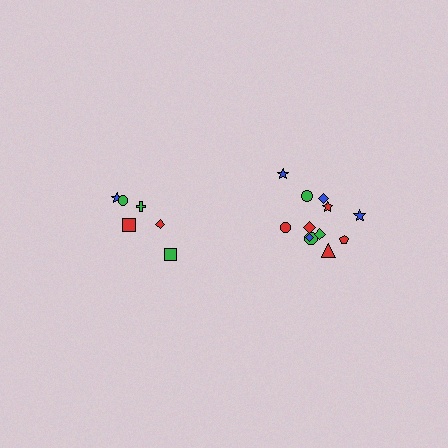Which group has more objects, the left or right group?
The right group.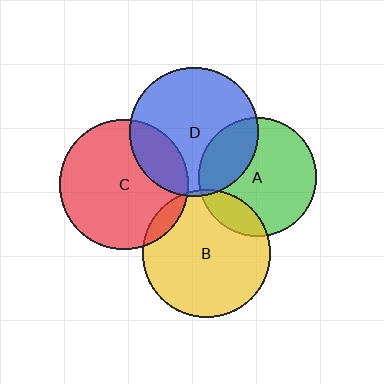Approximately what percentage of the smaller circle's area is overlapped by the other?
Approximately 20%.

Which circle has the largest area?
Circle C (red).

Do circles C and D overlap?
Yes.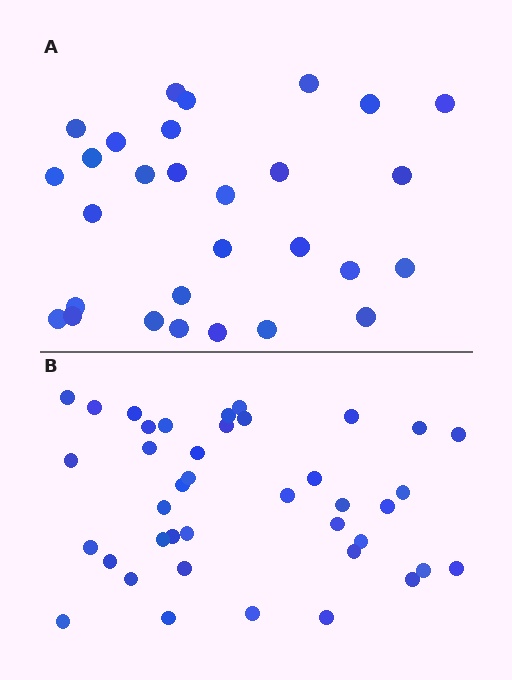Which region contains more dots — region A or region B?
Region B (the bottom region) has more dots.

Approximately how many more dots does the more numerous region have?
Region B has roughly 12 or so more dots than region A.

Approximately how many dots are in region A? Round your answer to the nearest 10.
About 30 dots. (The exact count is 29, which rounds to 30.)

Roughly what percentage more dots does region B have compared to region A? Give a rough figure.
About 40% more.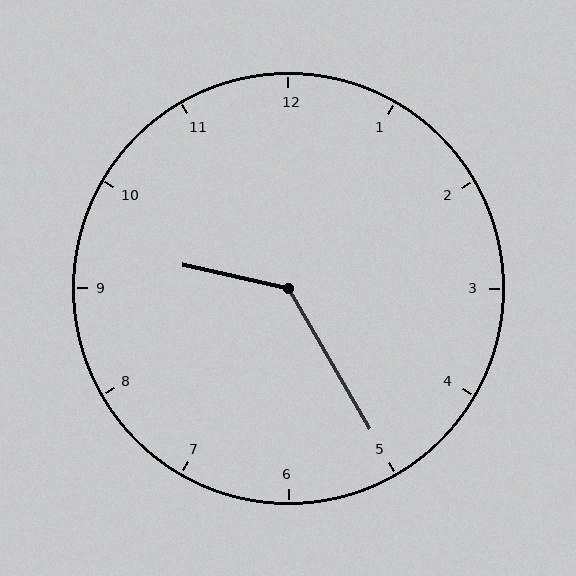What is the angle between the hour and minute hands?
Approximately 132 degrees.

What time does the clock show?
9:25.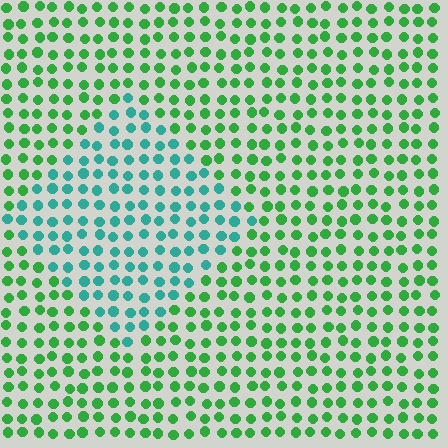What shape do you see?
I see a diamond.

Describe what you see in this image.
The image is filled with small green elements in a uniform arrangement. A diamond-shaped region is visible where the elements are tinted to a slightly different hue, forming a subtle color boundary.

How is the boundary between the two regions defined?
The boundary is defined purely by a slight shift in hue (about 45 degrees). Spacing, size, and orientation are identical on both sides.